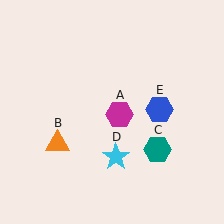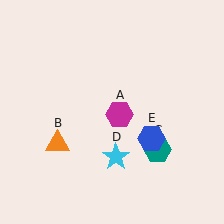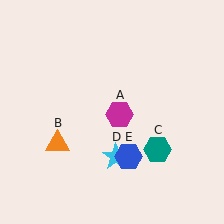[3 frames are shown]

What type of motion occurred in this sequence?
The blue hexagon (object E) rotated clockwise around the center of the scene.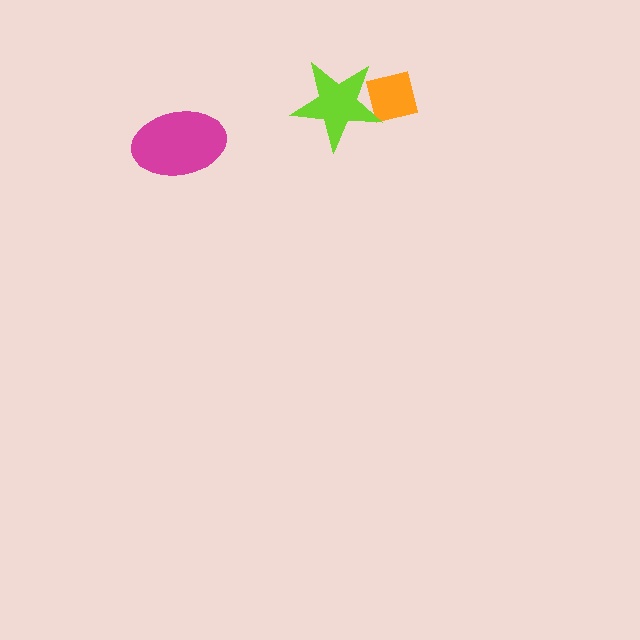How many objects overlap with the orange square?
1 object overlaps with the orange square.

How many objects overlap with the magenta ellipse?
0 objects overlap with the magenta ellipse.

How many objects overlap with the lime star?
1 object overlaps with the lime star.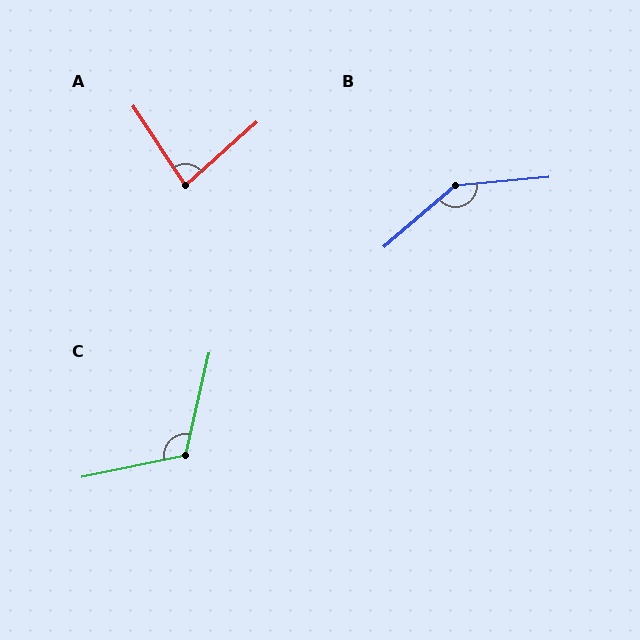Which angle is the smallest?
A, at approximately 82 degrees.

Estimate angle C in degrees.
Approximately 114 degrees.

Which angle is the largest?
B, at approximately 145 degrees.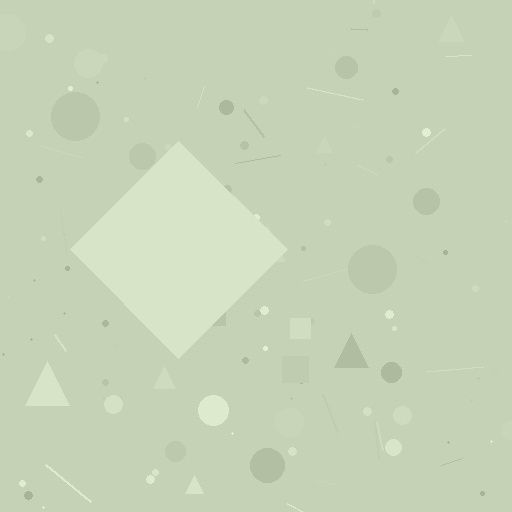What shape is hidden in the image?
A diamond is hidden in the image.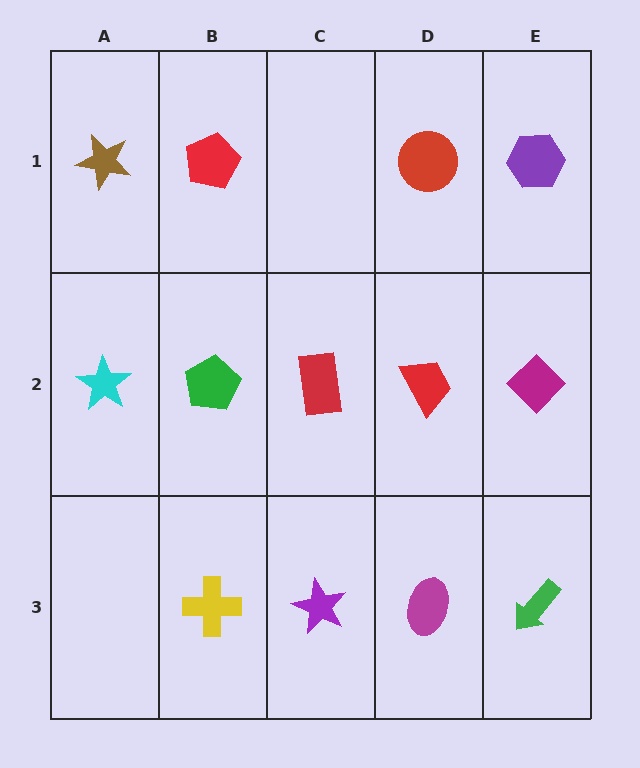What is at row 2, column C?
A red rectangle.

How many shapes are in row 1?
4 shapes.